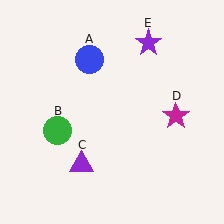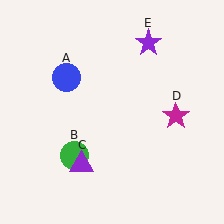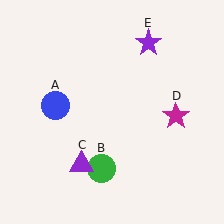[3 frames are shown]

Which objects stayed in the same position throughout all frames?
Purple triangle (object C) and magenta star (object D) and purple star (object E) remained stationary.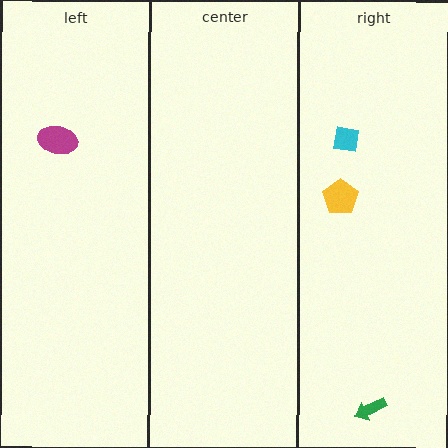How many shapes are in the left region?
1.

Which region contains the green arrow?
The right region.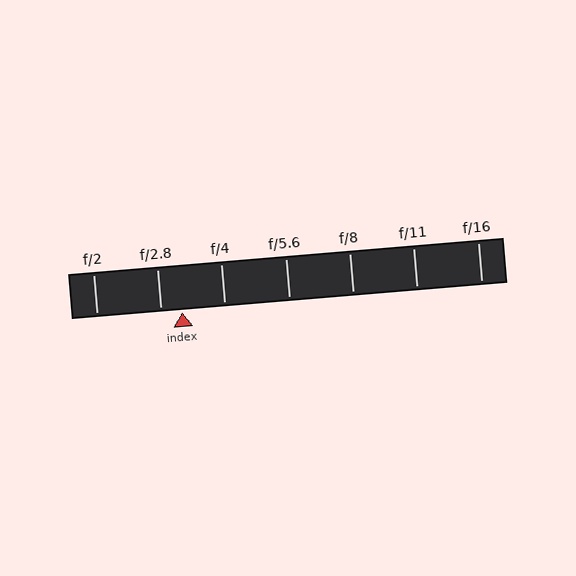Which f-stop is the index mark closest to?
The index mark is closest to f/2.8.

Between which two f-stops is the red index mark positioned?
The index mark is between f/2.8 and f/4.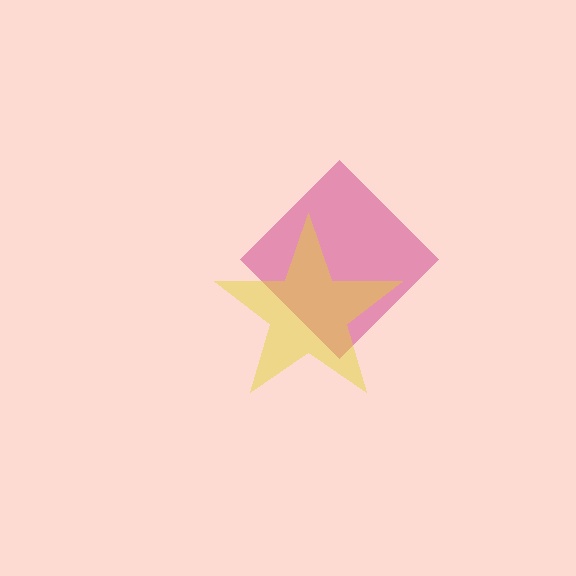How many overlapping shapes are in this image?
There are 2 overlapping shapes in the image.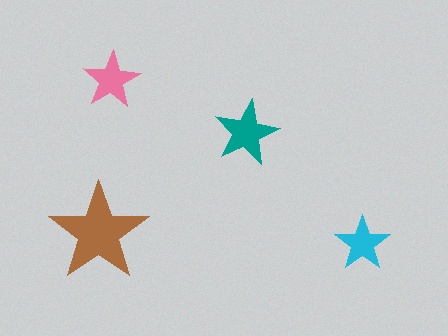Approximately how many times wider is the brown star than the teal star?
About 1.5 times wider.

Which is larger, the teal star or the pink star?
The teal one.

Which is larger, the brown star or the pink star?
The brown one.